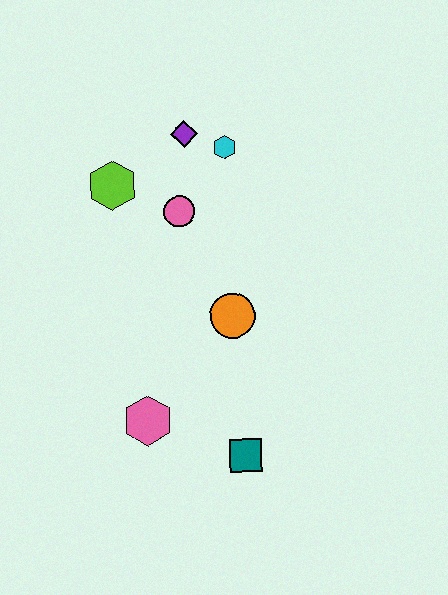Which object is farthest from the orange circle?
The purple diamond is farthest from the orange circle.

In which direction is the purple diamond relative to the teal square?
The purple diamond is above the teal square.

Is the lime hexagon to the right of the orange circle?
No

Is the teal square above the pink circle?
No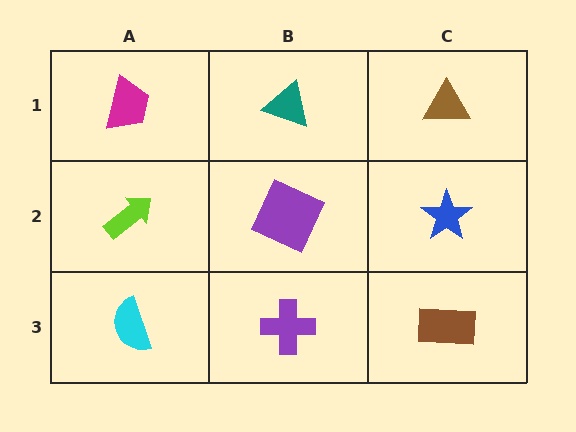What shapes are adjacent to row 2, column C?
A brown triangle (row 1, column C), a brown rectangle (row 3, column C), a purple square (row 2, column B).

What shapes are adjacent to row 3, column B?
A purple square (row 2, column B), a cyan semicircle (row 3, column A), a brown rectangle (row 3, column C).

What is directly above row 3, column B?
A purple square.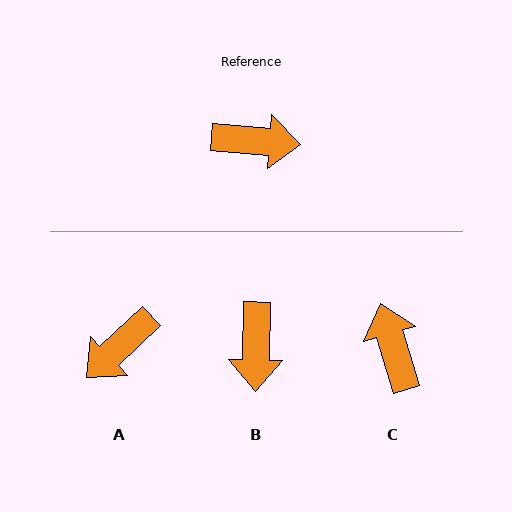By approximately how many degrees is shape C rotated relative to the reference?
Approximately 111 degrees counter-clockwise.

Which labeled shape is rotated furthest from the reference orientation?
A, about 132 degrees away.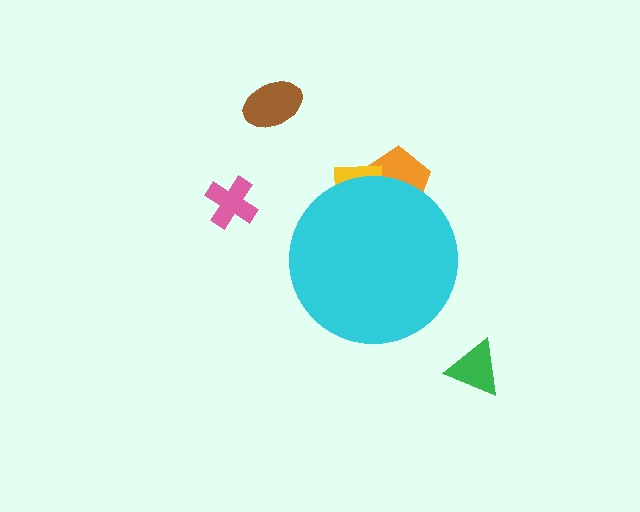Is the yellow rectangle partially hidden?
Yes, the yellow rectangle is partially hidden behind the cyan circle.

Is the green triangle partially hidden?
No, the green triangle is fully visible.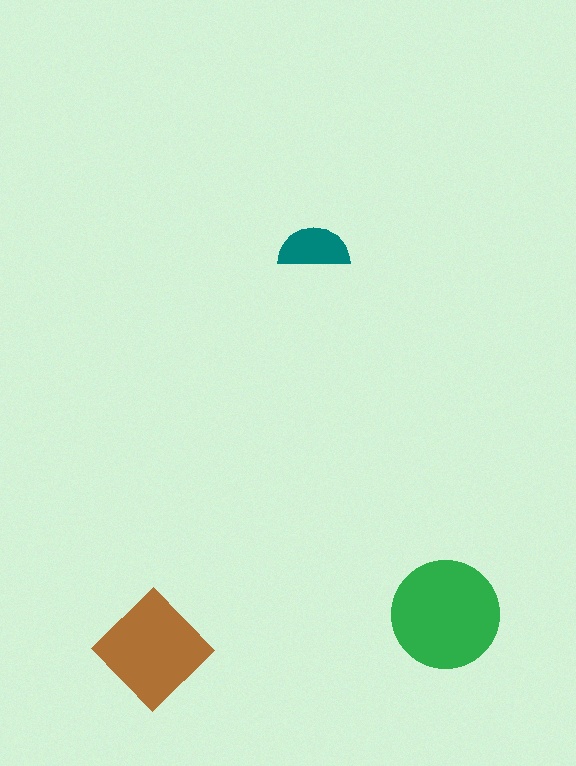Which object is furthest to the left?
The brown diamond is leftmost.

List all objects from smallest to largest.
The teal semicircle, the brown diamond, the green circle.